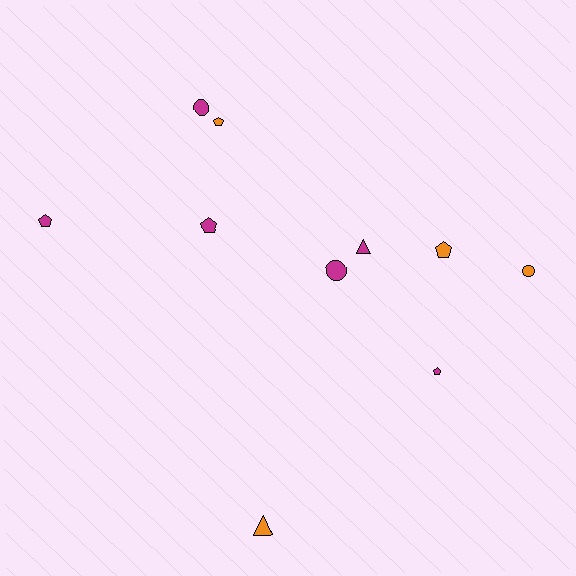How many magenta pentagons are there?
There are 3 magenta pentagons.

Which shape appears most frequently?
Pentagon, with 5 objects.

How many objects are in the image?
There are 10 objects.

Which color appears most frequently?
Magenta, with 6 objects.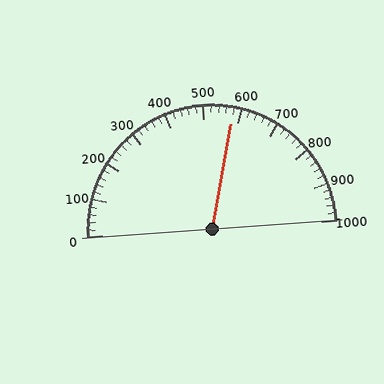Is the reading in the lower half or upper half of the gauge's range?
The reading is in the upper half of the range (0 to 1000).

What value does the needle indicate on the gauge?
The needle indicates approximately 580.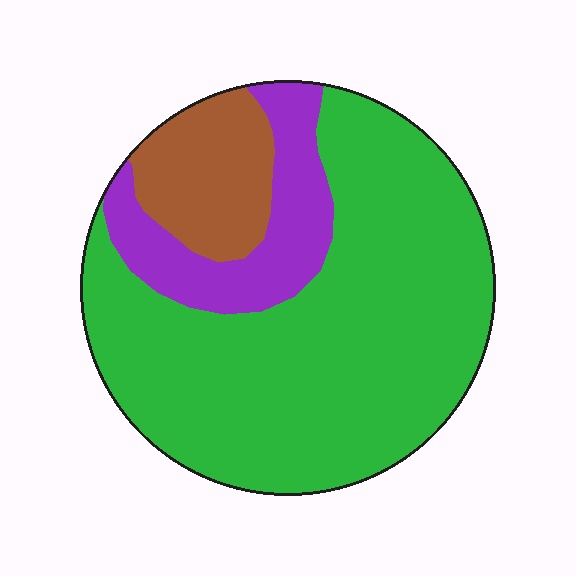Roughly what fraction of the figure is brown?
Brown takes up less than a quarter of the figure.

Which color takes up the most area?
Green, at roughly 70%.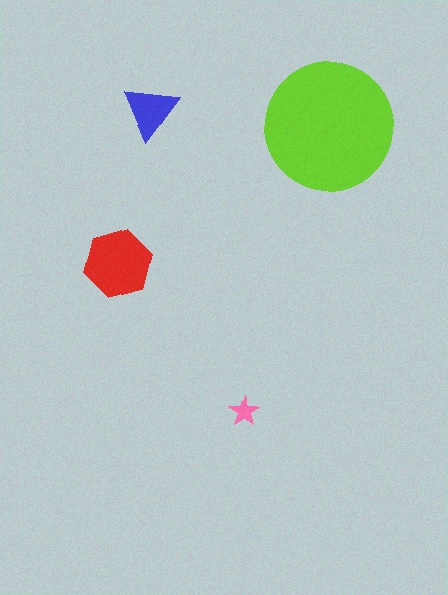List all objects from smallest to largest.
The pink star, the blue triangle, the red hexagon, the lime circle.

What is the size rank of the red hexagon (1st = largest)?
2nd.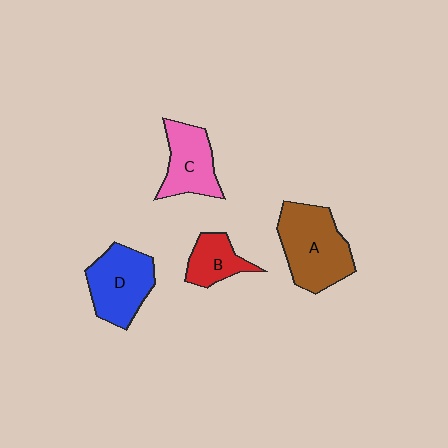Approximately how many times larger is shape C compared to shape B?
Approximately 1.4 times.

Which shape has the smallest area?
Shape B (red).